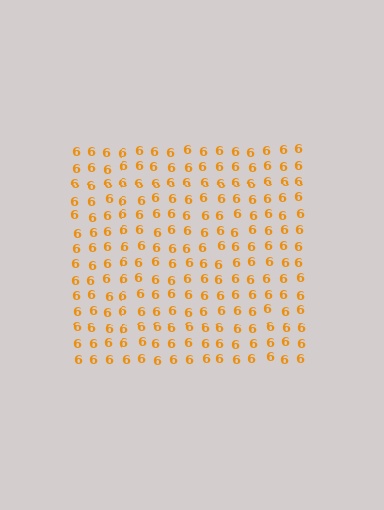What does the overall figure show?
The overall figure shows a square.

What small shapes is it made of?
It is made of small digit 6's.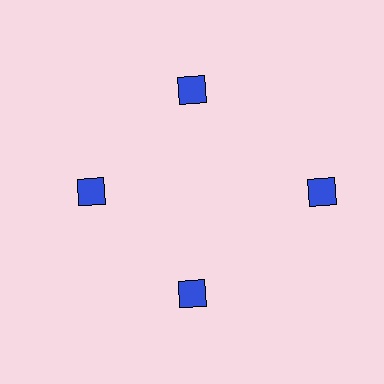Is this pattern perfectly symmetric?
No. The 4 blue diamonds are arranged in a ring, but one element near the 3 o'clock position is pushed outward from the center, breaking the 4-fold rotational symmetry.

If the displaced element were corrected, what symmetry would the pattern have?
It would have 4-fold rotational symmetry — the pattern would map onto itself every 90 degrees.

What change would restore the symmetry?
The symmetry would be restored by moving it inward, back onto the ring so that all 4 diamonds sit at equal angles and equal distance from the center.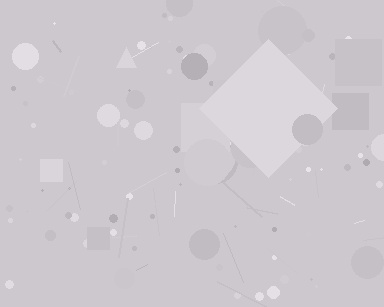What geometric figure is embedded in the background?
A diamond is embedded in the background.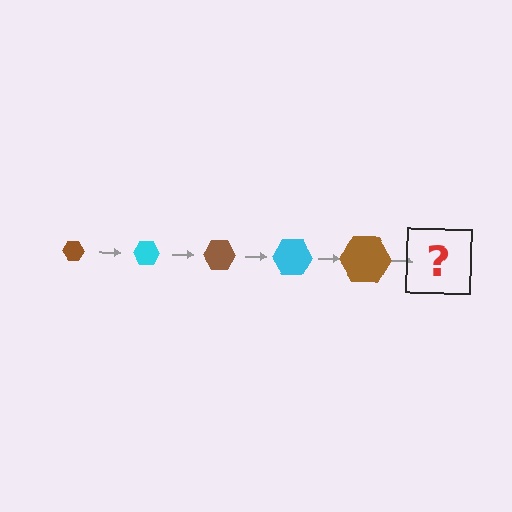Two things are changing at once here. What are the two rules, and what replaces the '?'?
The two rules are that the hexagon grows larger each step and the color cycles through brown and cyan. The '?' should be a cyan hexagon, larger than the previous one.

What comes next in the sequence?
The next element should be a cyan hexagon, larger than the previous one.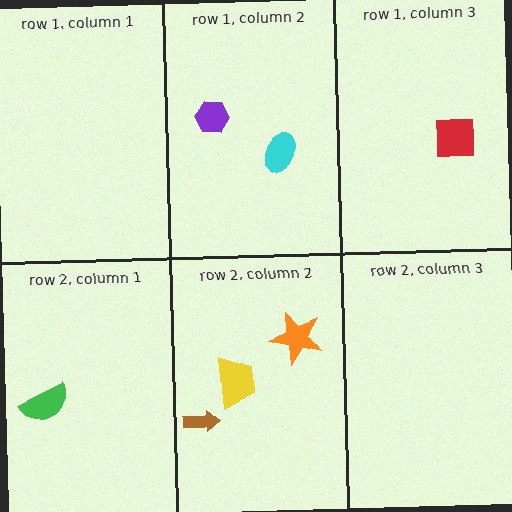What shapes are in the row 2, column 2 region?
The yellow trapezoid, the orange star, the brown arrow.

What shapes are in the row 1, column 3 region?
The red square.